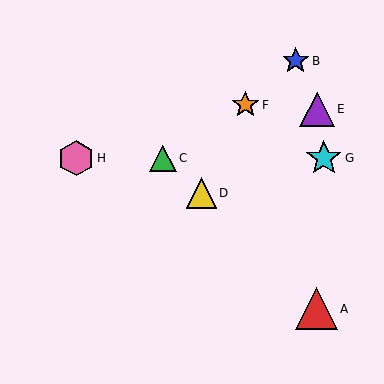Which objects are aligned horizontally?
Objects C, G, H are aligned horizontally.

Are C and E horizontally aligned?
No, C is at y≈158 and E is at y≈109.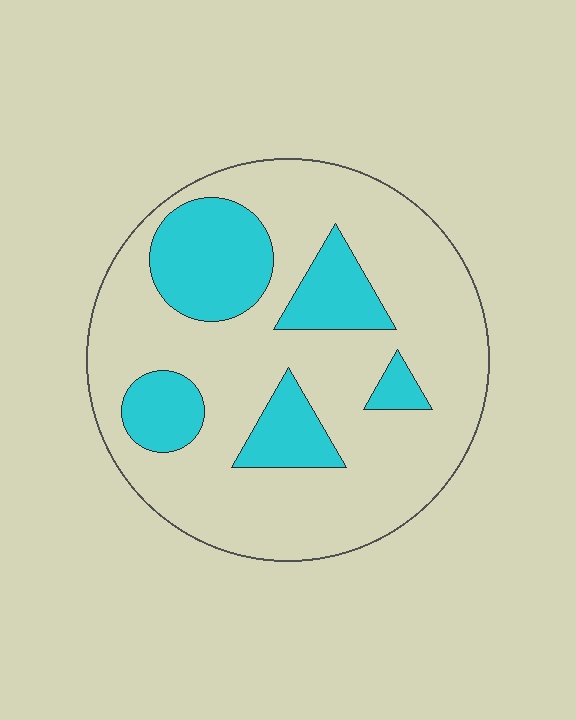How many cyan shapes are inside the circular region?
5.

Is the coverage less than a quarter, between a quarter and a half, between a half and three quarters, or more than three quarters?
Between a quarter and a half.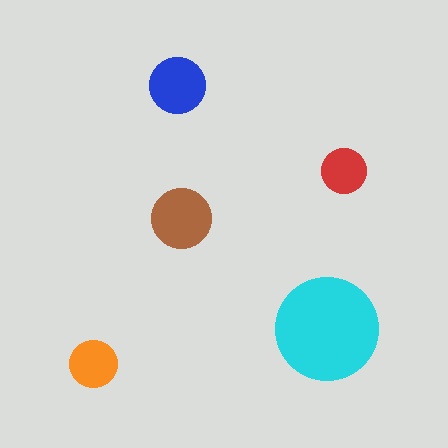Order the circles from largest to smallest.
the cyan one, the brown one, the blue one, the orange one, the red one.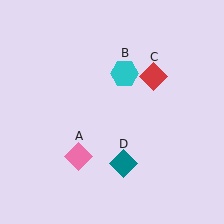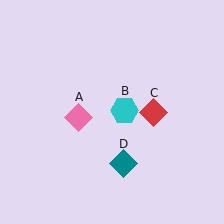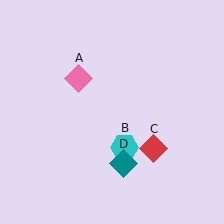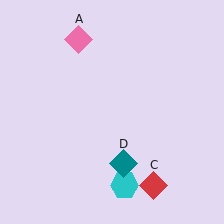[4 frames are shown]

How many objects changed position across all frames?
3 objects changed position: pink diamond (object A), cyan hexagon (object B), red diamond (object C).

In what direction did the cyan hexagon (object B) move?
The cyan hexagon (object B) moved down.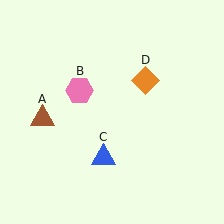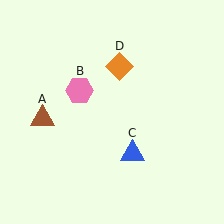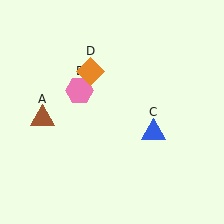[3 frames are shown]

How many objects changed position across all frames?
2 objects changed position: blue triangle (object C), orange diamond (object D).